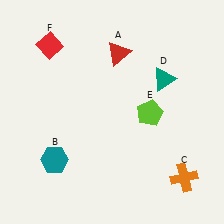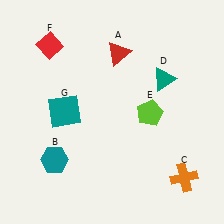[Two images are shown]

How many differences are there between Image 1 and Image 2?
There is 1 difference between the two images.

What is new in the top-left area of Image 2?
A teal square (G) was added in the top-left area of Image 2.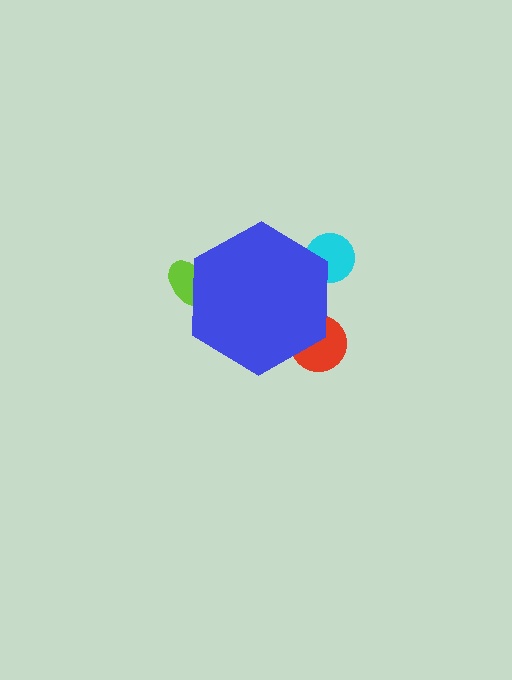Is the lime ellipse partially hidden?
Yes, the lime ellipse is partially hidden behind the blue hexagon.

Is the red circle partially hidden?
Yes, the red circle is partially hidden behind the blue hexagon.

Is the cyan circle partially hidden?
Yes, the cyan circle is partially hidden behind the blue hexagon.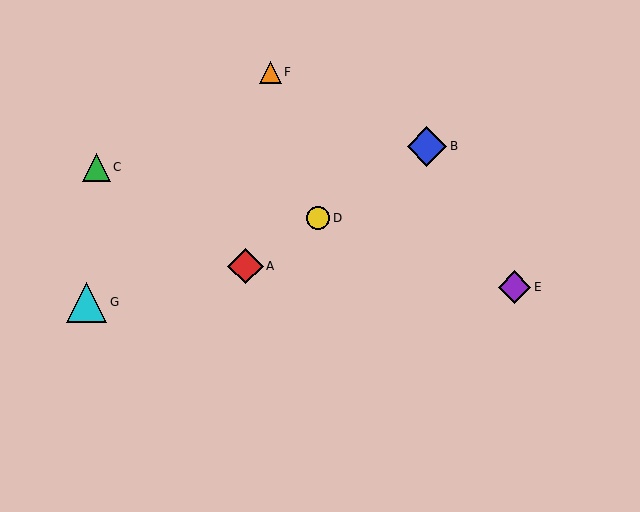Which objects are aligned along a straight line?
Objects A, B, D are aligned along a straight line.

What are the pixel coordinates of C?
Object C is at (96, 167).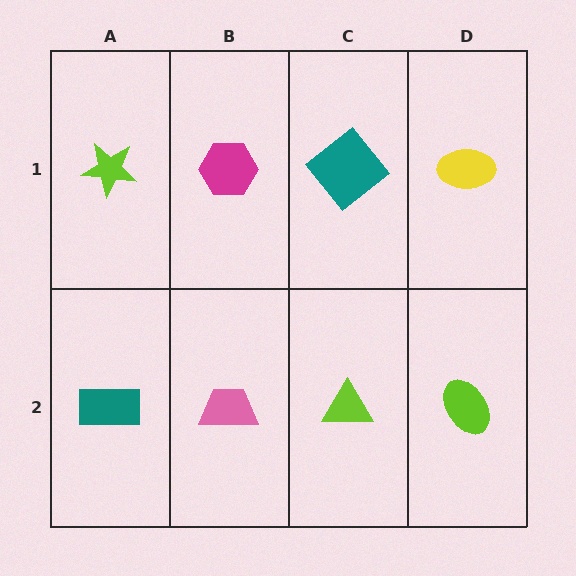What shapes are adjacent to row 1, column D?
A lime ellipse (row 2, column D), a teal diamond (row 1, column C).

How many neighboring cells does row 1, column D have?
2.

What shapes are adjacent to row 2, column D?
A yellow ellipse (row 1, column D), a lime triangle (row 2, column C).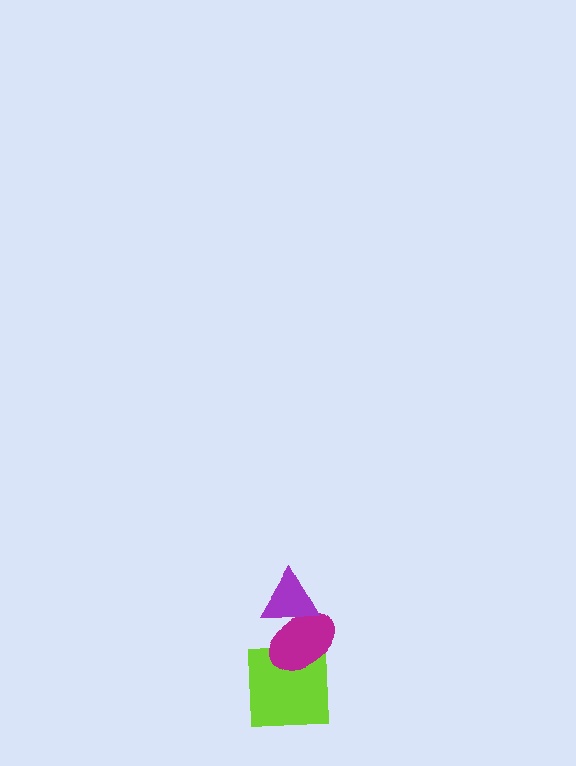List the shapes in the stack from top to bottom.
From top to bottom: the purple triangle, the magenta ellipse, the lime square.